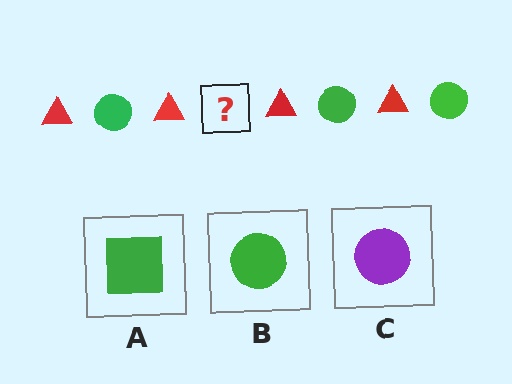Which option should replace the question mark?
Option B.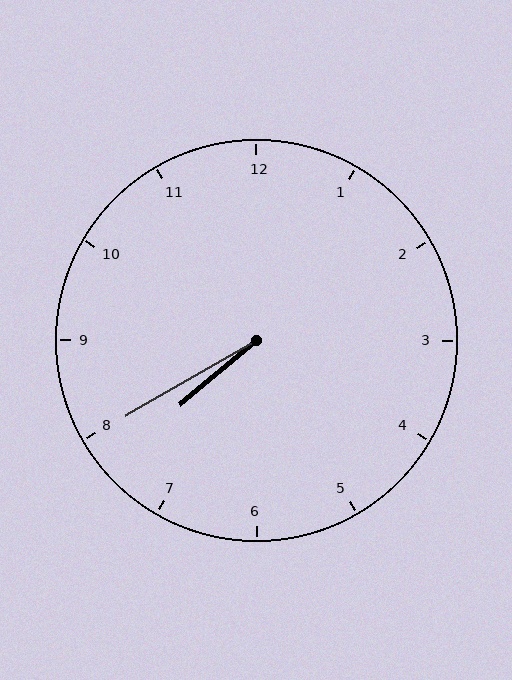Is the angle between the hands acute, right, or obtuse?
It is acute.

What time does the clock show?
7:40.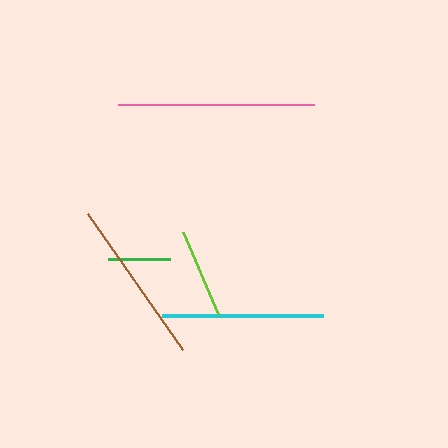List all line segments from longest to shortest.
From longest to shortest: pink, brown, cyan, lime, green.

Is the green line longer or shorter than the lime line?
The lime line is longer than the green line.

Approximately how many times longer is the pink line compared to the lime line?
The pink line is approximately 2.2 times the length of the lime line.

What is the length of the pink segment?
The pink segment is approximately 196 pixels long.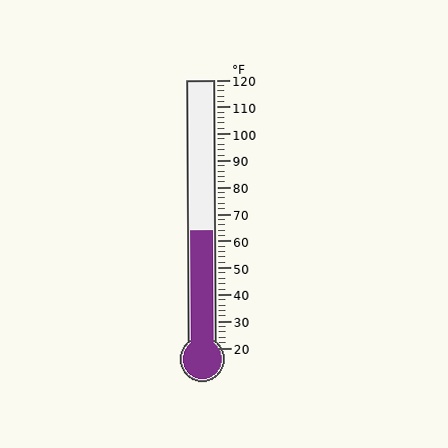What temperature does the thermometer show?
The thermometer shows approximately 64°F.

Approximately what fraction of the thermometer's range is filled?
The thermometer is filled to approximately 45% of its range.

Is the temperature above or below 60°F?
The temperature is above 60°F.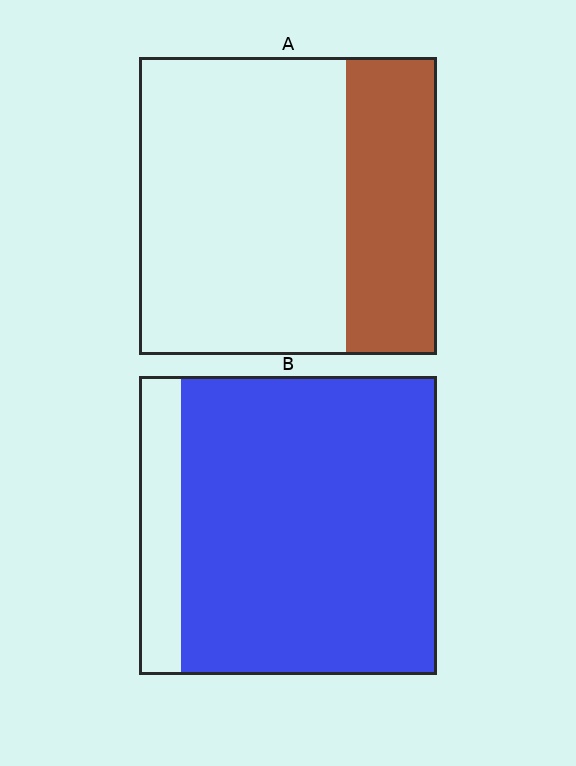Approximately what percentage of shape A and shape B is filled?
A is approximately 30% and B is approximately 85%.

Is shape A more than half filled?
No.